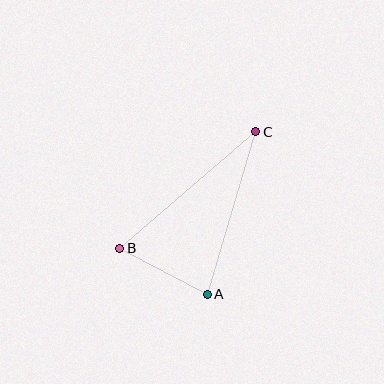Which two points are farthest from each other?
Points B and C are farthest from each other.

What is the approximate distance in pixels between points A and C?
The distance between A and C is approximately 170 pixels.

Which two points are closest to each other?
Points A and B are closest to each other.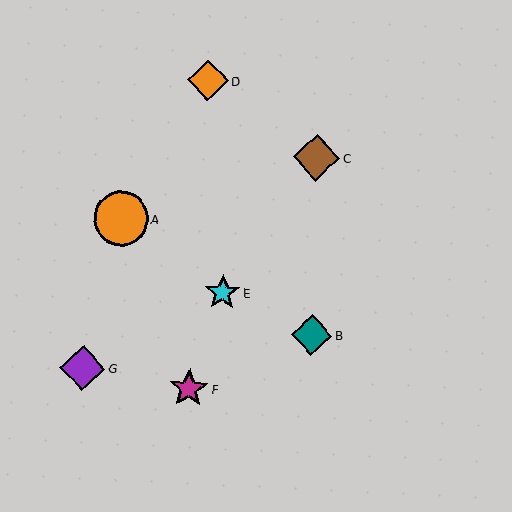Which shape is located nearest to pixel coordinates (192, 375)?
The magenta star (labeled F) at (189, 389) is nearest to that location.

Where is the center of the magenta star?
The center of the magenta star is at (189, 389).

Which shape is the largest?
The orange circle (labeled A) is the largest.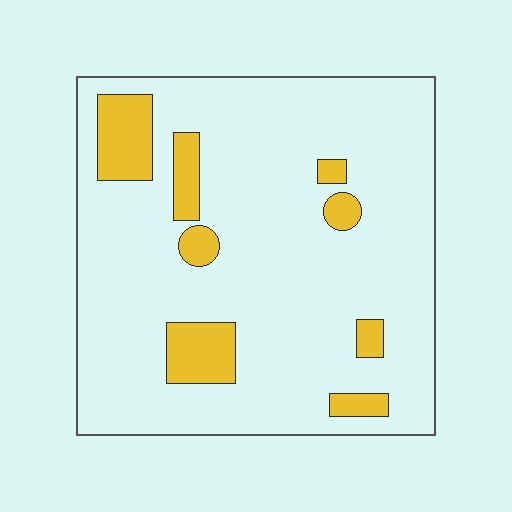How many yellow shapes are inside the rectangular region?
8.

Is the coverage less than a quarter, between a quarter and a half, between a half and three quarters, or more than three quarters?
Less than a quarter.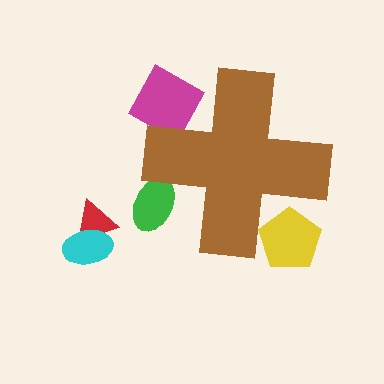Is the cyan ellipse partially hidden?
No, the cyan ellipse is fully visible.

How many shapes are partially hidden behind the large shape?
3 shapes are partially hidden.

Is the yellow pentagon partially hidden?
Yes, the yellow pentagon is partially hidden behind the brown cross.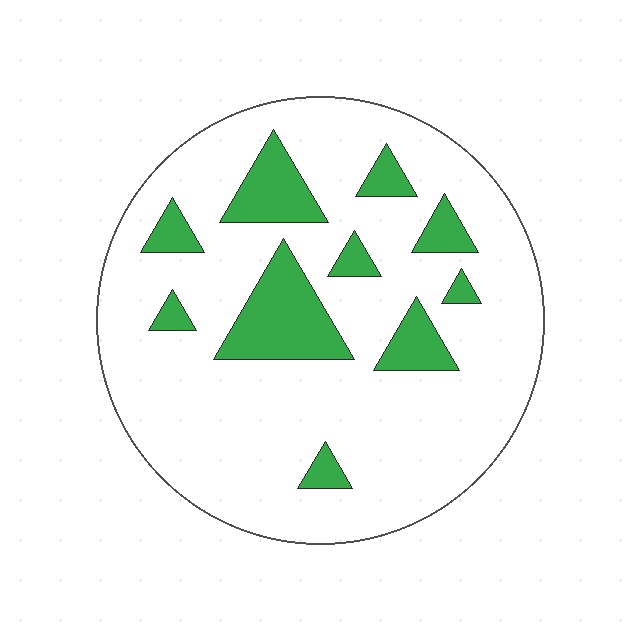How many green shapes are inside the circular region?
10.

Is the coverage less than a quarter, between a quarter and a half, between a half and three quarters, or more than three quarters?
Less than a quarter.